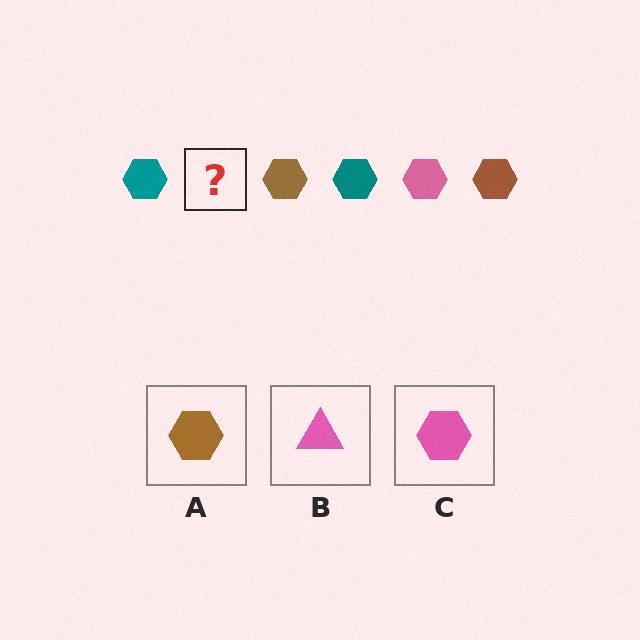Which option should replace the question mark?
Option C.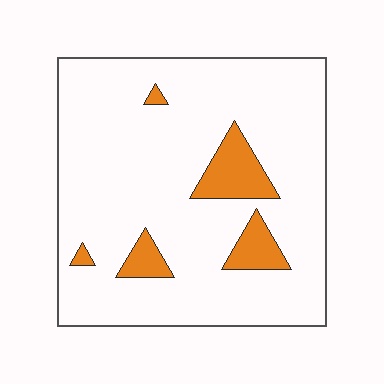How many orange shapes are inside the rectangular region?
5.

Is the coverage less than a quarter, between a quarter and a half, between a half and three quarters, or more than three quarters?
Less than a quarter.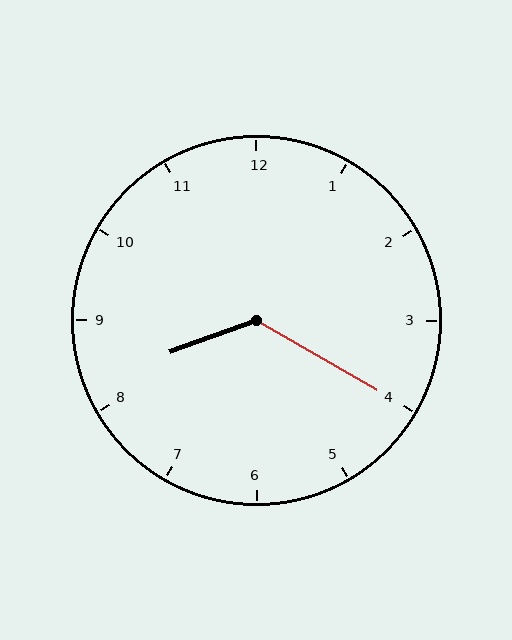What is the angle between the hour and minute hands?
Approximately 130 degrees.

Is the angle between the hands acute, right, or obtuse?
It is obtuse.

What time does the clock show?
8:20.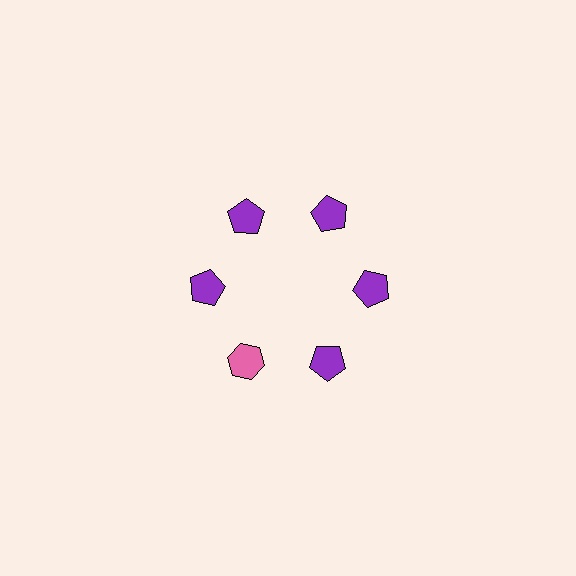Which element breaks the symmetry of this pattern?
The pink hexagon at roughly the 7 o'clock position breaks the symmetry. All other shapes are purple pentagons.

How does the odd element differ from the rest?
It differs in both color (pink instead of purple) and shape (hexagon instead of pentagon).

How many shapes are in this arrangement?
There are 6 shapes arranged in a ring pattern.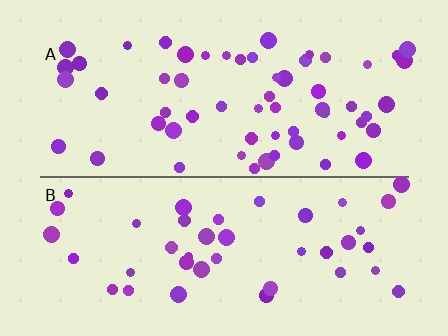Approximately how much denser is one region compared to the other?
Approximately 1.4× — region A over region B.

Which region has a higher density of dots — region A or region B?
A (the top).